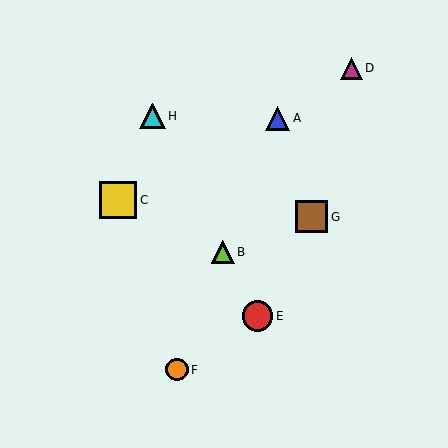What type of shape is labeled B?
Shape B is a lime triangle.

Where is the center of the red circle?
The center of the red circle is at (258, 316).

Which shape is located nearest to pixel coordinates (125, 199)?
The yellow square (labeled C) at (118, 200) is nearest to that location.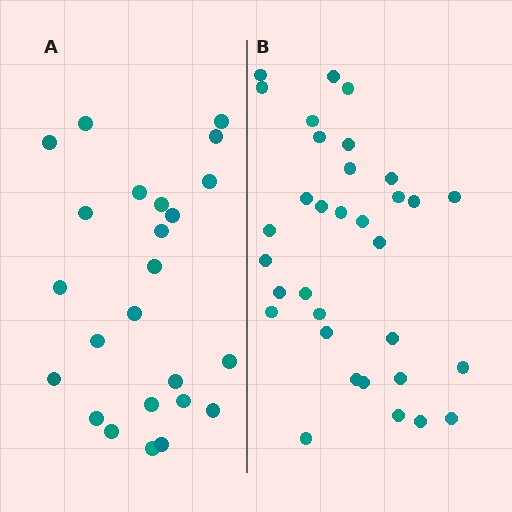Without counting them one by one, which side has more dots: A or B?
Region B (the right region) has more dots.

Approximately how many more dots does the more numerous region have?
Region B has roughly 8 or so more dots than region A.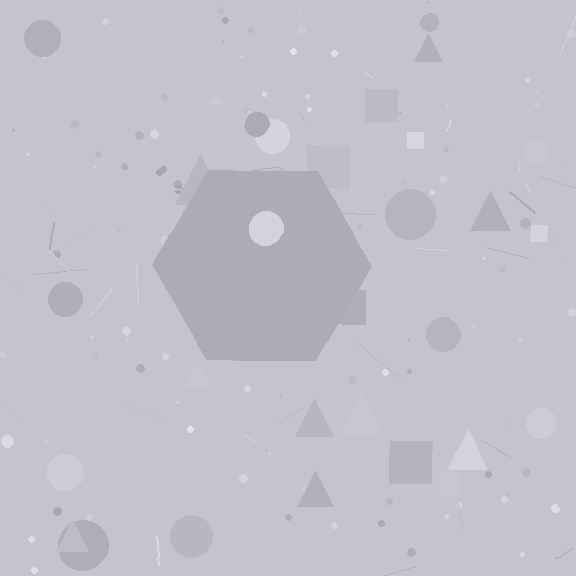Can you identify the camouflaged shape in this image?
The camouflaged shape is a hexagon.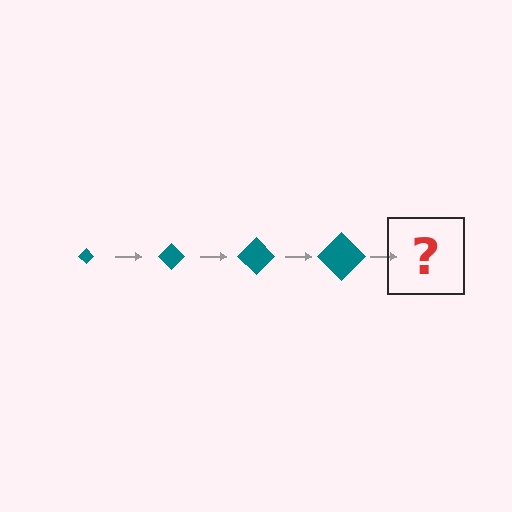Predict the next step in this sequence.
The next step is a teal diamond, larger than the previous one.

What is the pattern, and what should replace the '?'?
The pattern is that the diamond gets progressively larger each step. The '?' should be a teal diamond, larger than the previous one.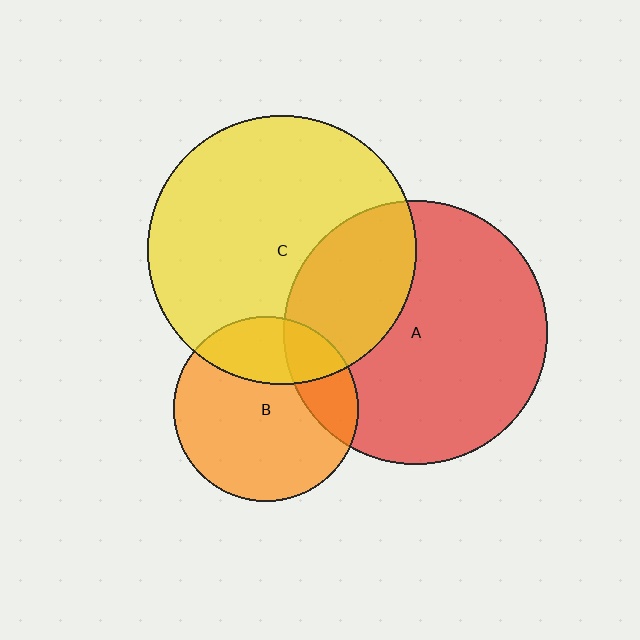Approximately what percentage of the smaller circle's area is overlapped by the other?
Approximately 30%.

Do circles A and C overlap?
Yes.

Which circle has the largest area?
Circle C (yellow).